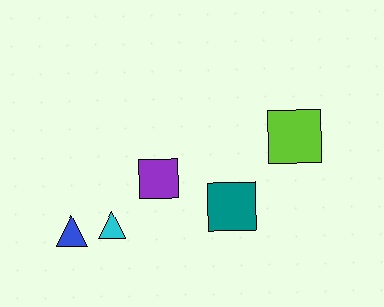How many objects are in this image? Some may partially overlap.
There are 5 objects.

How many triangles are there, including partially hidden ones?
There are 2 triangles.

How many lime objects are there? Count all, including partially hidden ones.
There is 1 lime object.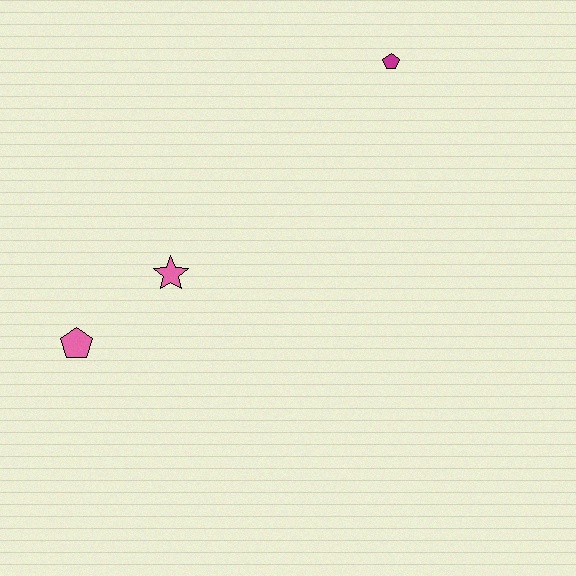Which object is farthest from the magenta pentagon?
The pink pentagon is farthest from the magenta pentagon.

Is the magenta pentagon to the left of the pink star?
No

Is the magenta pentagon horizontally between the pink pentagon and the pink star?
No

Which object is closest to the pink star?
The pink pentagon is closest to the pink star.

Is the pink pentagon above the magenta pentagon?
No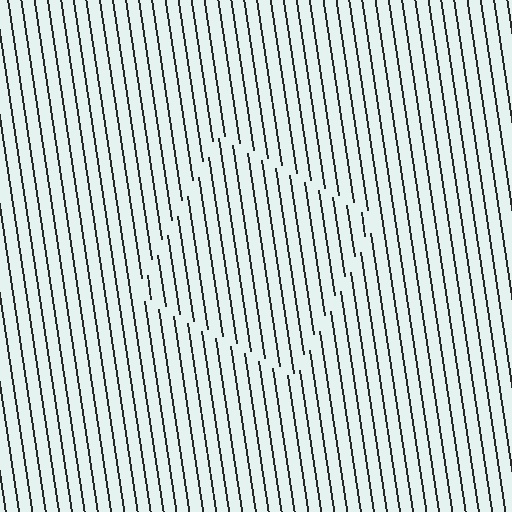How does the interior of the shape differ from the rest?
The interior of the shape contains the same grating, shifted by half a period — the contour is defined by the phase discontinuity where line-ends from the inner and outer gratings abut.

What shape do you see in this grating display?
An illusory square. The interior of the shape contains the same grating, shifted by half a period — the contour is defined by the phase discontinuity where line-ends from the inner and outer gratings abut.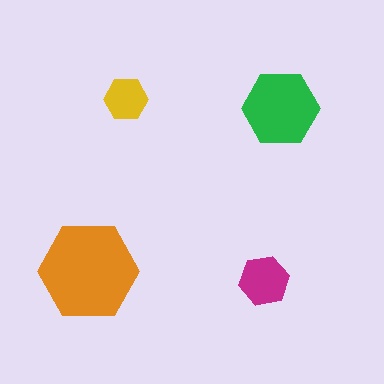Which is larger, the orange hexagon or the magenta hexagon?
The orange one.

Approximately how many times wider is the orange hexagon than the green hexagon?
About 1.5 times wider.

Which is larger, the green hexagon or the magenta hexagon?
The green one.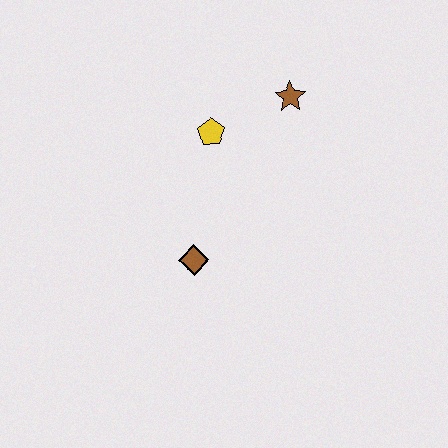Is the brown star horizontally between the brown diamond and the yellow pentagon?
No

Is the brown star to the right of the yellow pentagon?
Yes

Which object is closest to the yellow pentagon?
The brown star is closest to the yellow pentagon.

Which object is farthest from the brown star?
The brown diamond is farthest from the brown star.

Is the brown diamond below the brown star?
Yes